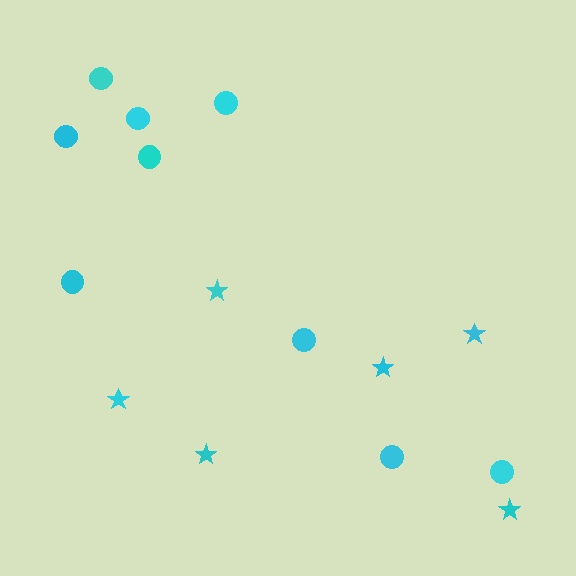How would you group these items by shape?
There are 2 groups: one group of stars (6) and one group of circles (9).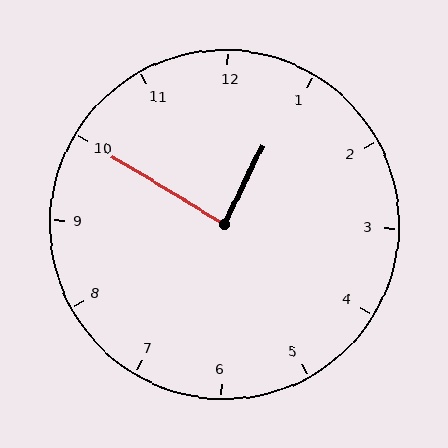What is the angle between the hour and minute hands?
Approximately 85 degrees.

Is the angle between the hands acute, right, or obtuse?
It is right.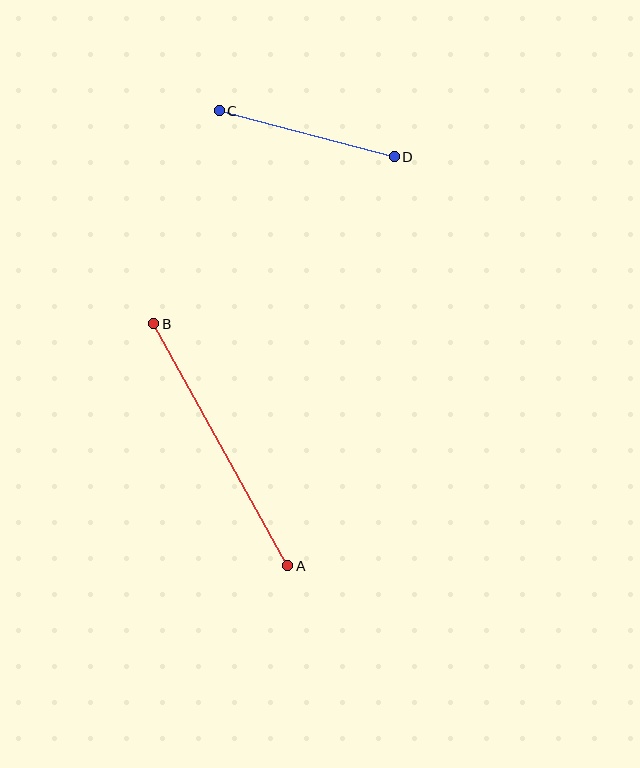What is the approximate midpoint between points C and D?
The midpoint is at approximately (307, 134) pixels.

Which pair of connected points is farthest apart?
Points A and B are farthest apart.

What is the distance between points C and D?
The distance is approximately 181 pixels.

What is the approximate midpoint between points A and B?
The midpoint is at approximately (221, 445) pixels.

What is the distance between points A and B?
The distance is approximately 277 pixels.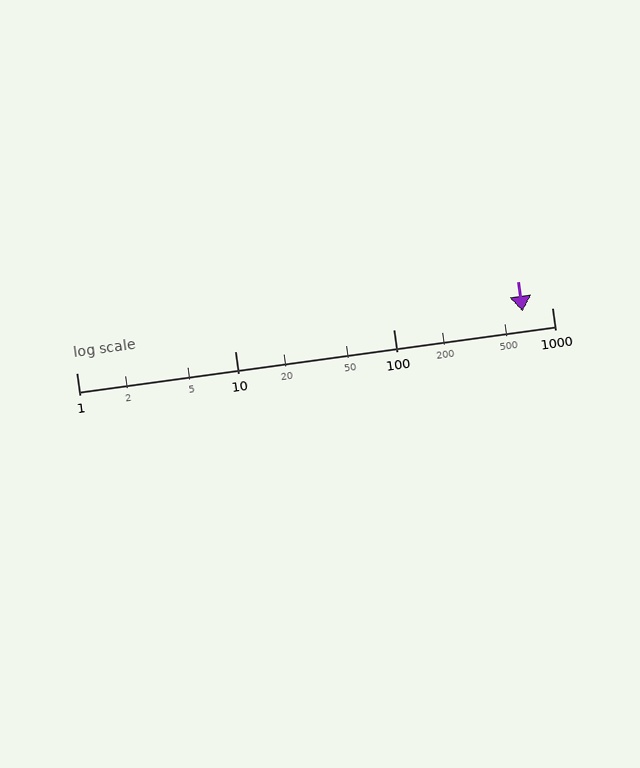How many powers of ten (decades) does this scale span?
The scale spans 3 decades, from 1 to 1000.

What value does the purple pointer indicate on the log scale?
The pointer indicates approximately 650.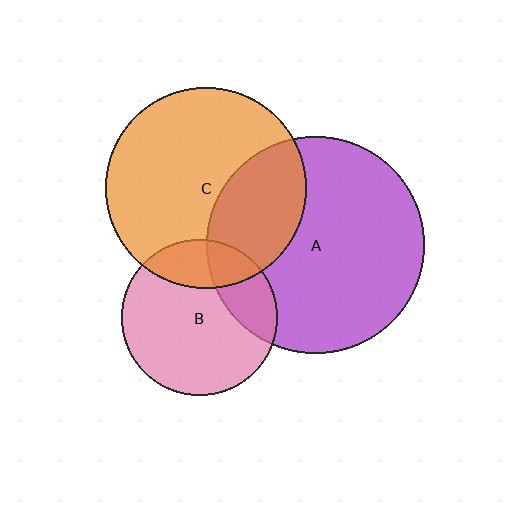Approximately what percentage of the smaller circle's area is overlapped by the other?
Approximately 30%.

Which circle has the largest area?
Circle A (purple).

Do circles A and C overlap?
Yes.